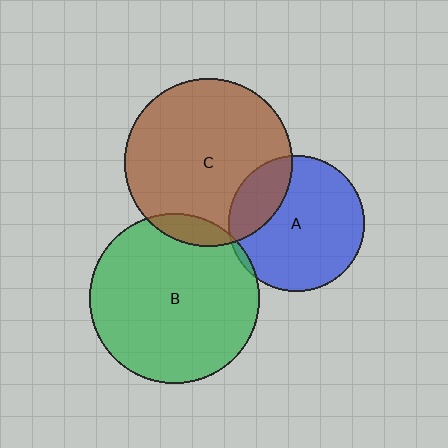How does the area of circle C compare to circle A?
Approximately 1.5 times.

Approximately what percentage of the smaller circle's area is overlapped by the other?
Approximately 10%.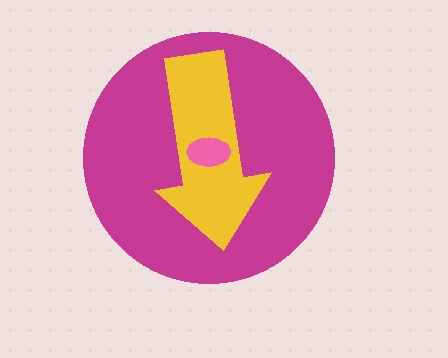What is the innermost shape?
The pink ellipse.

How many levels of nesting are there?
3.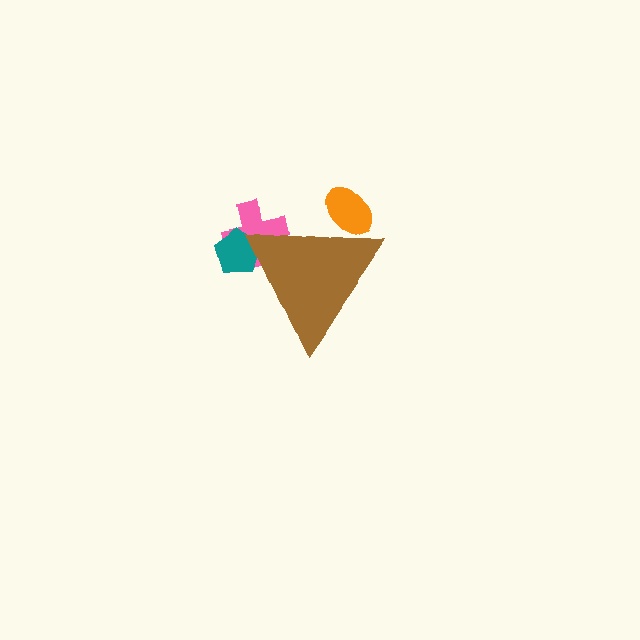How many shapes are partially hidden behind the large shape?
3 shapes are partially hidden.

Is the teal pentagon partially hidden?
Yes, the teal pentagon is partially hidden behind the brown triangle.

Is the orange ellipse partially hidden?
Yes, the orange ellipse is partially hidden behind the brown triangle.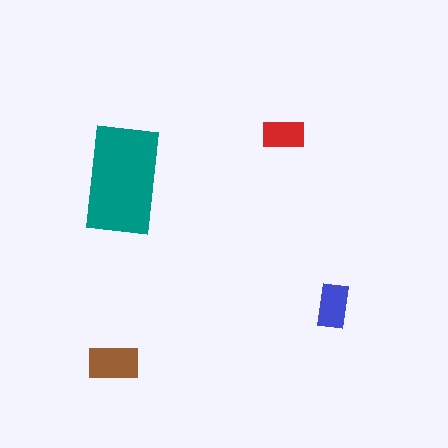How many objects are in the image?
There are 4 objects in the image.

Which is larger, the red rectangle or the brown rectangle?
The brown one.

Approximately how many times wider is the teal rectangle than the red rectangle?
About 2.5 times wider.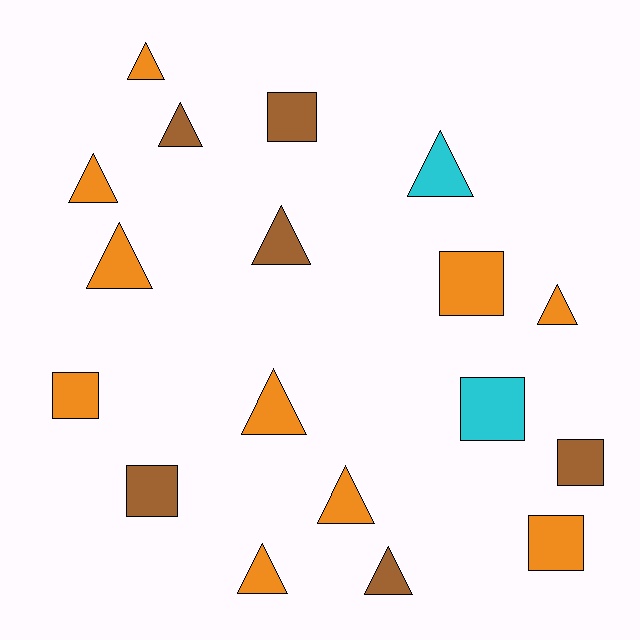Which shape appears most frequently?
Triangle, with 11 objects.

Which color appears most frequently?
Orange, with 10 objects.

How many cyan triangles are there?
There is 1 cyan triangle.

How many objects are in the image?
There are 18 objects.